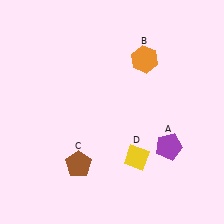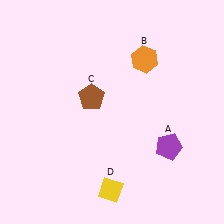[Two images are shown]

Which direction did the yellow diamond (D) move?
The yellow diamond (D) moved down.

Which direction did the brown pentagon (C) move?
The brown pentagon (C) moved up.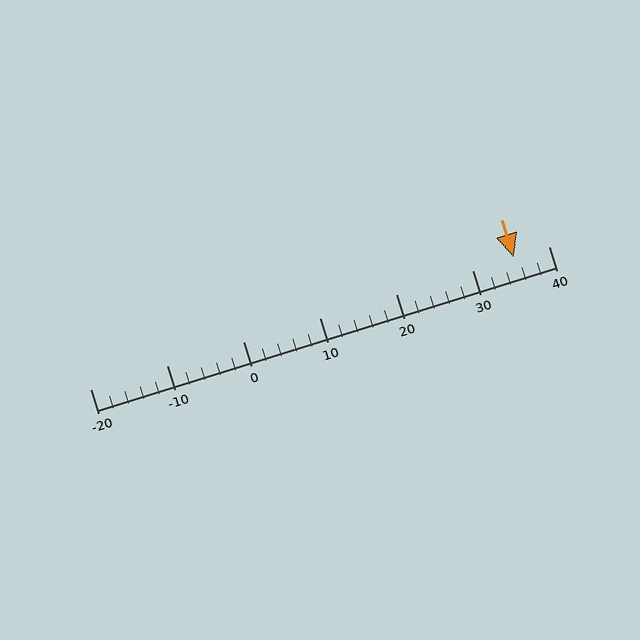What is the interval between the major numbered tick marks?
The major tick marks are spaced 10 units apart.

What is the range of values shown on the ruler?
The ruler shows values from -20 to 40.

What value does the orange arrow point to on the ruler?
The orange arrow points to approximately 35.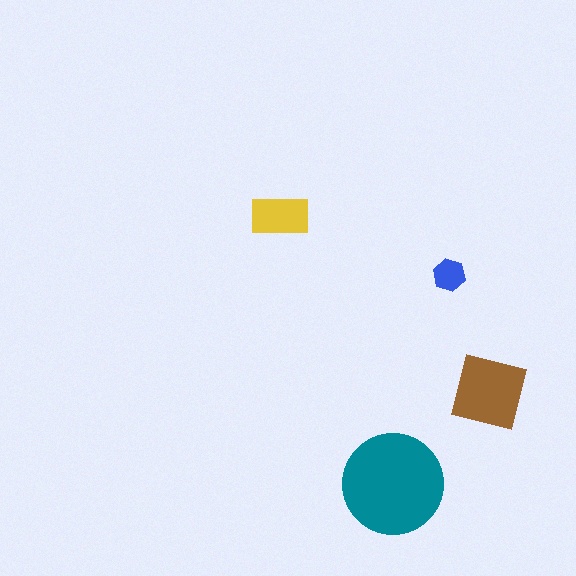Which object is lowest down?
The teal circle is bottommost.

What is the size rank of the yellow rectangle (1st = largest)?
3rd.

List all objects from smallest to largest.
The blue hexagon, the yellow rectangle, the brown square, the teal circle.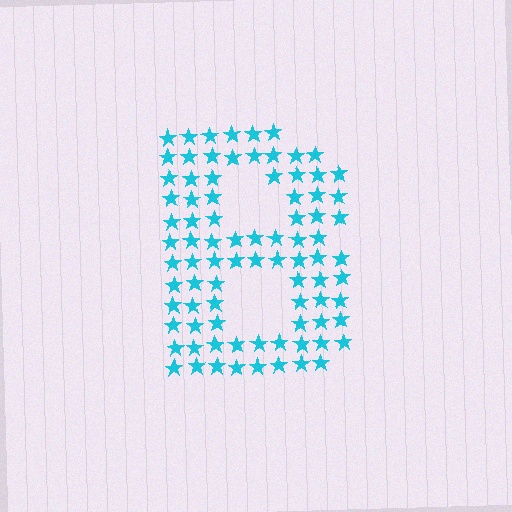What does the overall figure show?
The overall figure shows the letter B.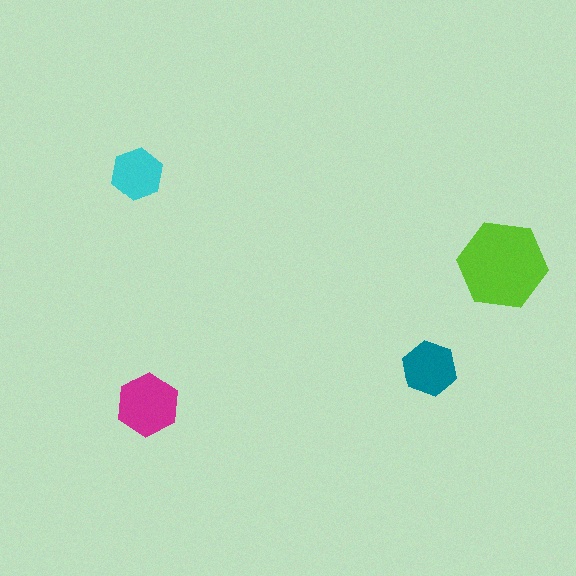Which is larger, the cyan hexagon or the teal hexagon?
The teal one.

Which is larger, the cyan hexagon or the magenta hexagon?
The magenta one.